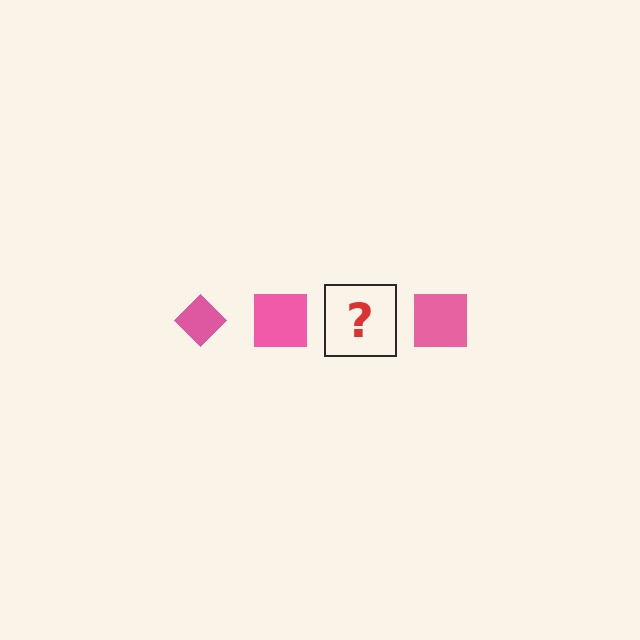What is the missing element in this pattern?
The missing element is a pink diamond.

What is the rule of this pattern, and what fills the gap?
The rule is that the pattern cycles through diamond, square shapes in pink. The gap should be filled with a pink diamond.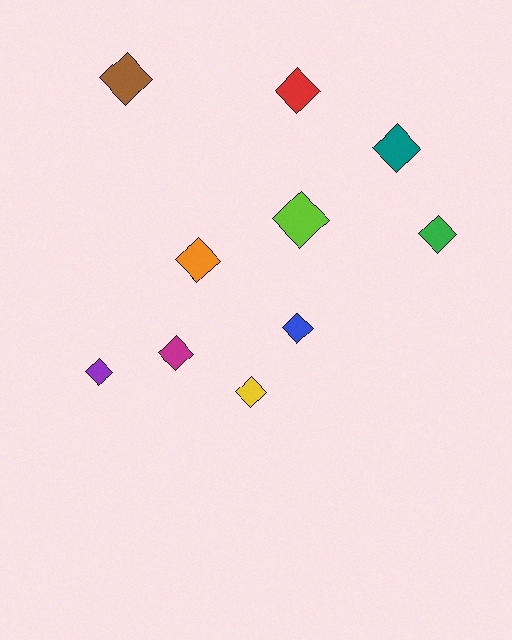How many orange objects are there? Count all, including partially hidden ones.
There is 1 orange object.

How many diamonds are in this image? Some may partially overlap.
There are 10 diamonds.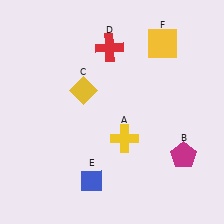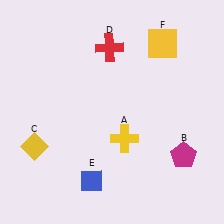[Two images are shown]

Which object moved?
The yellow diamond (C) moved down.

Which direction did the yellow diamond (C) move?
The yellow diamond (C) moved down.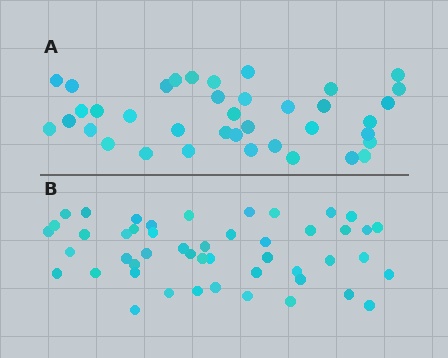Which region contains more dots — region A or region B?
Region B (the bottom region) has more dots.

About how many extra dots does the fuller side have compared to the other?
Region B has roughly 10 or so more dots than region A.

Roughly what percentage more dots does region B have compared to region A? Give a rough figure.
About 25% more.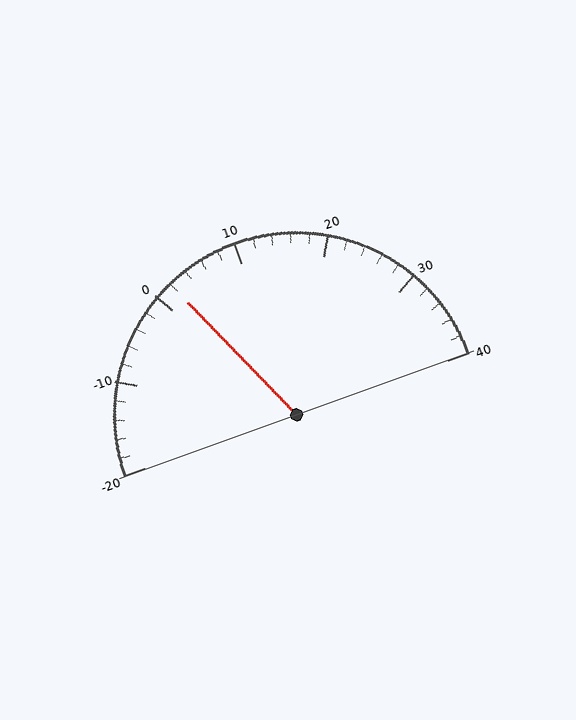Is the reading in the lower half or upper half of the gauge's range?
The reading is in the lower half of the range (-20 to 40).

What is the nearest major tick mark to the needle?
The nearest major tick mark is 0.